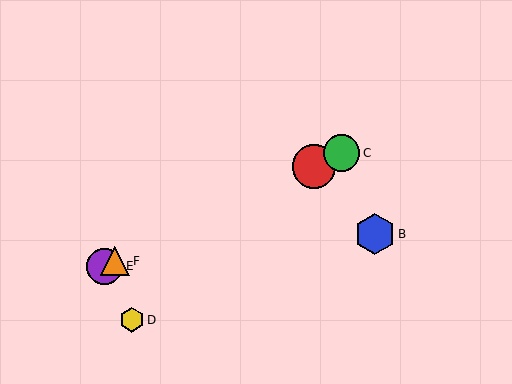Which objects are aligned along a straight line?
Objects A, C, E, F are aligned along a straight line.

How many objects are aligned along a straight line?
4 objects (A, C, E, F) are aligned along a straight line.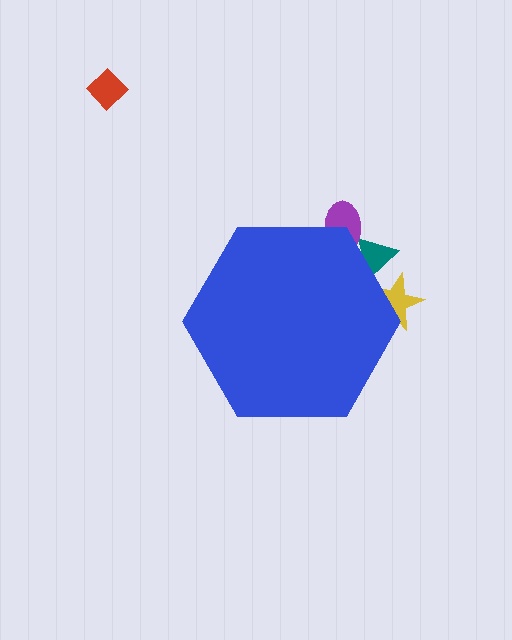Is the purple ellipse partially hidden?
Yes, the purple ellipse is partially hidden behind the blue hexagon.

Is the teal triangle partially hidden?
Yes, the teal triangle is partially hidden behind the blue hexagon.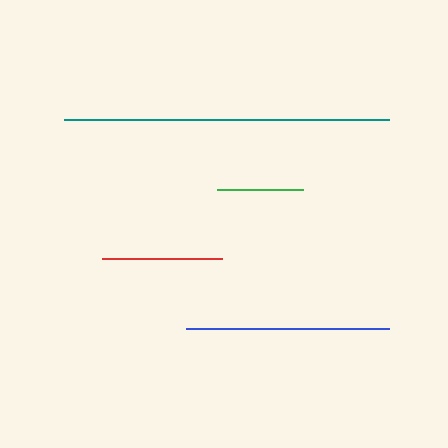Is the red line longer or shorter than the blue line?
The blue line is longer than the red line.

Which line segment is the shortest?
The green line is the shortest at approximately 86 pixels.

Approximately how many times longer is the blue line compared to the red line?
The blue line is approximately 1.7 times the length of the red line.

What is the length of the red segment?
The red segment is approximately 120 pixels long.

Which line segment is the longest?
The teal line is the longest at approximately 325 pixels.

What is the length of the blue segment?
The blue segment is approximately 203 pixels long.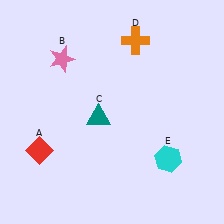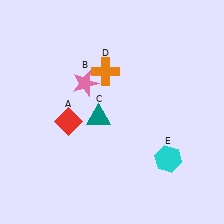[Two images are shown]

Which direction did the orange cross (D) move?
The orange cross (D) moved down.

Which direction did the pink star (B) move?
The pink star (B) moved down.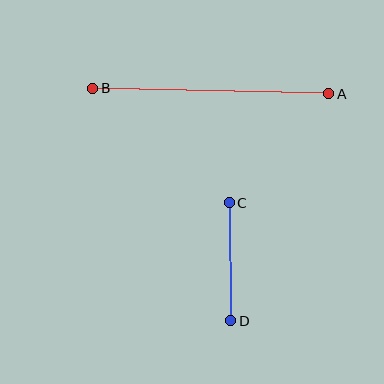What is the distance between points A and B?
The distance is approximately 236 pixels.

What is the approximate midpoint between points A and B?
The midpoint is at approximately (211, 91) pixels.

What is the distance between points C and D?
The distance is approximately 118 pixels.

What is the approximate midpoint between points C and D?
The midpoint is at approximately (230, 262) pixels.